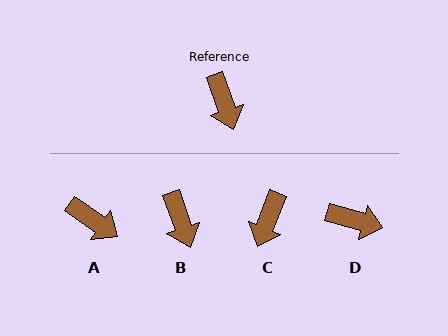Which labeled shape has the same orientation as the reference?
B.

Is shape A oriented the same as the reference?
No, it is off by about 36 degrees.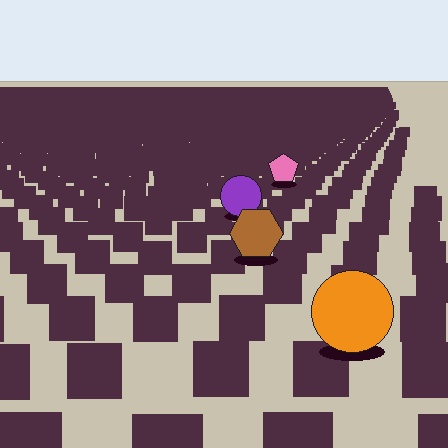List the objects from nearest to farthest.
From nearest to farthest: the orange circle, the brown hexagon, the purple circle, the pink pentagon.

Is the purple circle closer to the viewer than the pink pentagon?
Yes. The purple circle is closer — you can tell from the texture gradient: the ground texture is coarser near it.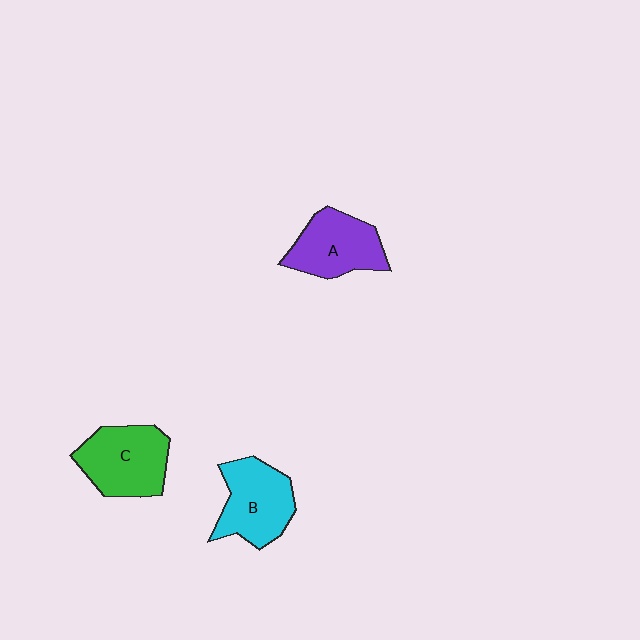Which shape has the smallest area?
Shape A (purple).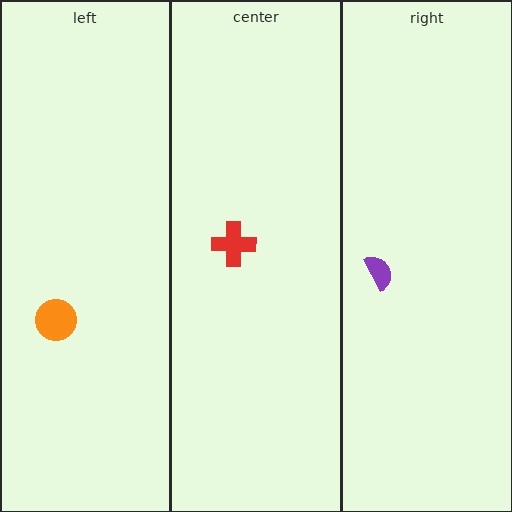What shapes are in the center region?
The red cross.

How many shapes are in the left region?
1.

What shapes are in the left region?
The orange circle.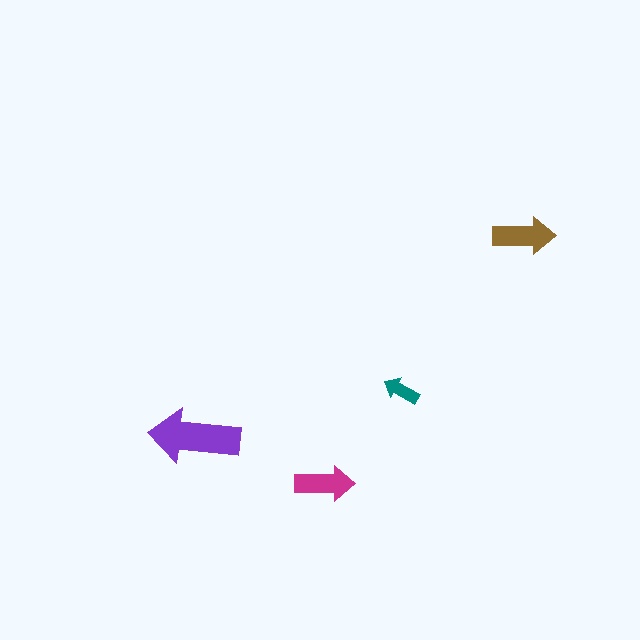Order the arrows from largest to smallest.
the purple one, the brown one, the magenta one, the teal one.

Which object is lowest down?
The magenta arrow is bottommost.